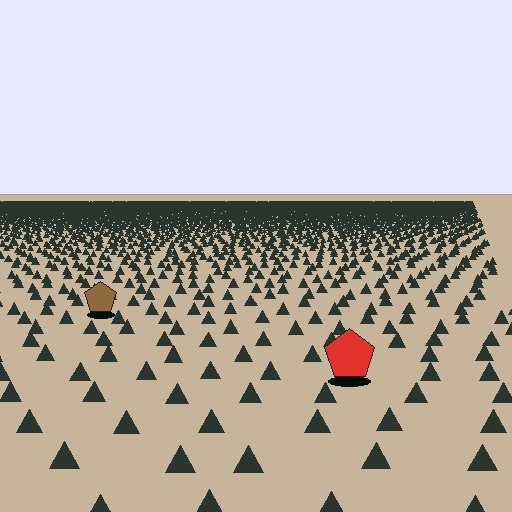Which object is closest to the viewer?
The red pentagon is closest. The texture marks near it are larger and more spread out.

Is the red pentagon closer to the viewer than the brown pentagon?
Yes. The red pentagon is closer — you can tell from the texture gradient: the ground texture is coarser near it.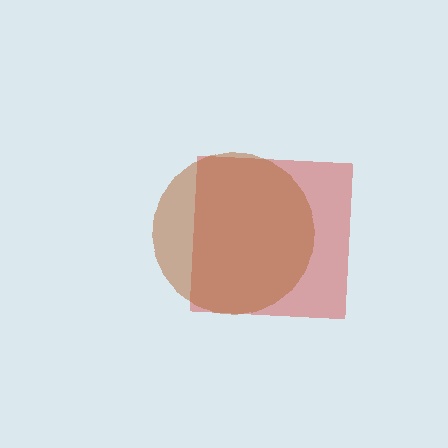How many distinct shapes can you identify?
There are 2 distinct shapes: a red square, a brown circle.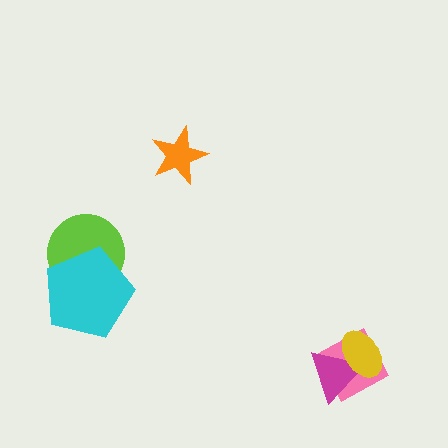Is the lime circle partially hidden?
Yes, it is partially covered by another shape.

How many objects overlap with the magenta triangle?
2 objects overlap with the magenta triangle.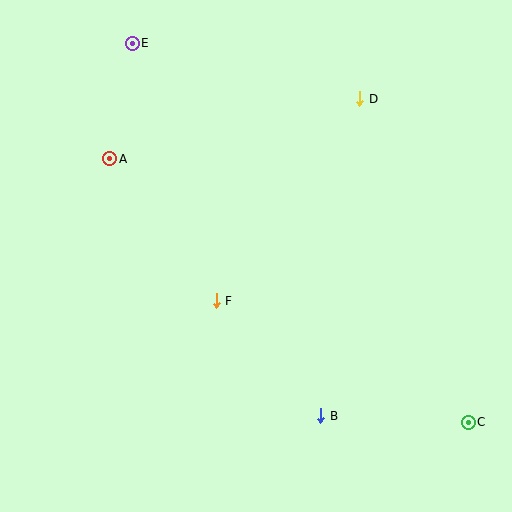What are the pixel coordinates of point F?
Point F is at (216, 301).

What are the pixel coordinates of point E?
Point E is at (132, 43).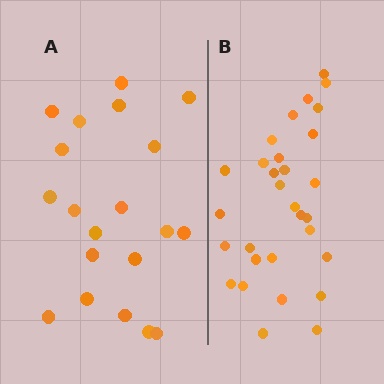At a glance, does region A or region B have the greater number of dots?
Region B (the right region) has more dots.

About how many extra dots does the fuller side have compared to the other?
Region B has roughly 10 or so more dots than region A.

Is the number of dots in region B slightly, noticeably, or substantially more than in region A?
Region B has substantially more. The ratio is roughly 1.5 to 1.